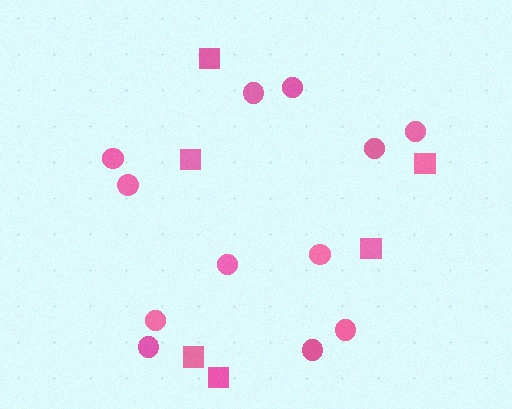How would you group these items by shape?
There are 2 groups: one group of circles (12) and one group of squares (6).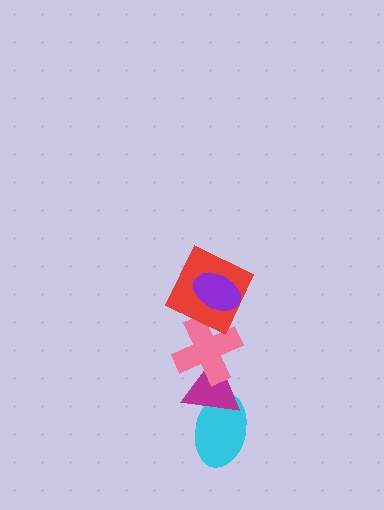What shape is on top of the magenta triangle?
The pink cross is on top of the magenta triangle.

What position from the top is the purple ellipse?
The purple ellipse is 1st from the top.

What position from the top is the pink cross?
The pink cross is 3rd from the top.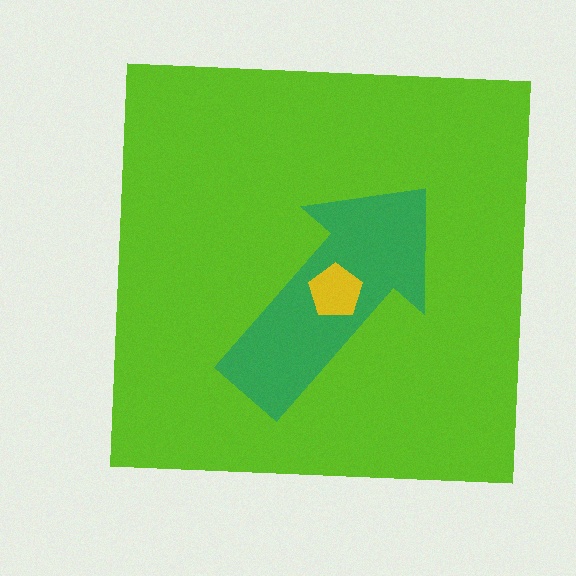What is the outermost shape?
The lime square.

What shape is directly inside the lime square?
The green arrow.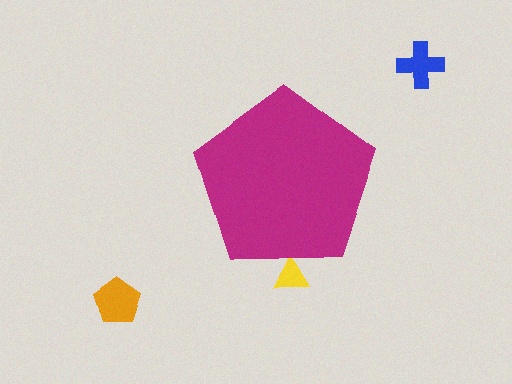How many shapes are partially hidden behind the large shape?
1 shape is partially hidden.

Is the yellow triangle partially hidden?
Yes, the yellow triangle is partially hidden behind the magenta pentagon.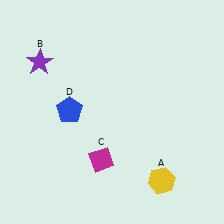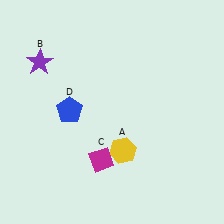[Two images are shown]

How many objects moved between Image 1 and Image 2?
1 object moved between the two images.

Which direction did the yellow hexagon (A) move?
The yellow hexagon (A) moved left.